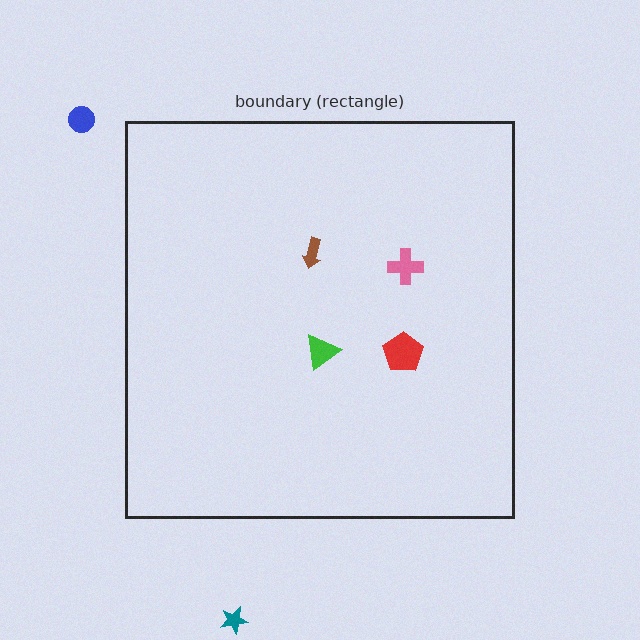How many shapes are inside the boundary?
4 inside, 2 outside.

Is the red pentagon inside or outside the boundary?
Inside.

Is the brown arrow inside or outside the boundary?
Inside.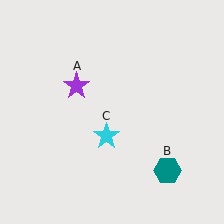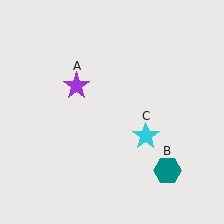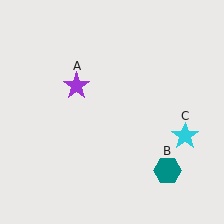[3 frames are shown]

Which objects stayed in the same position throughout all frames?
Purple star (object A) and teal hexagon (object B) remained stationary.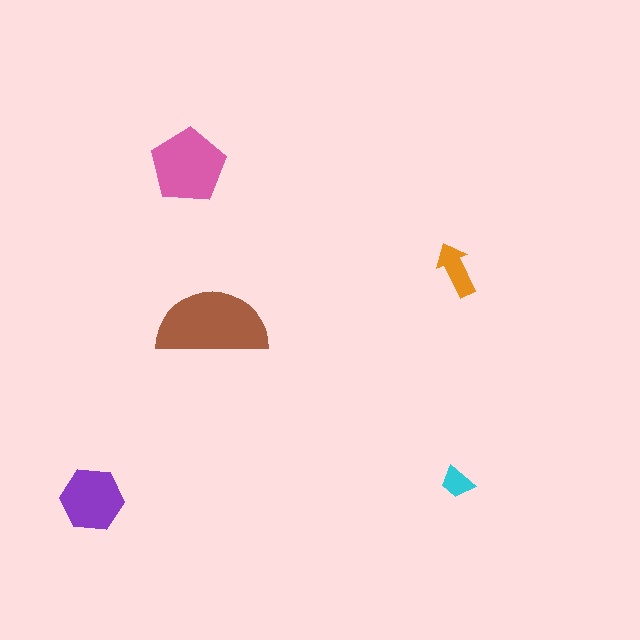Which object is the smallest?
The cyan trapezoid.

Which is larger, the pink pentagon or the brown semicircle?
The brown semicircle.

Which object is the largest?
The brown semicircle.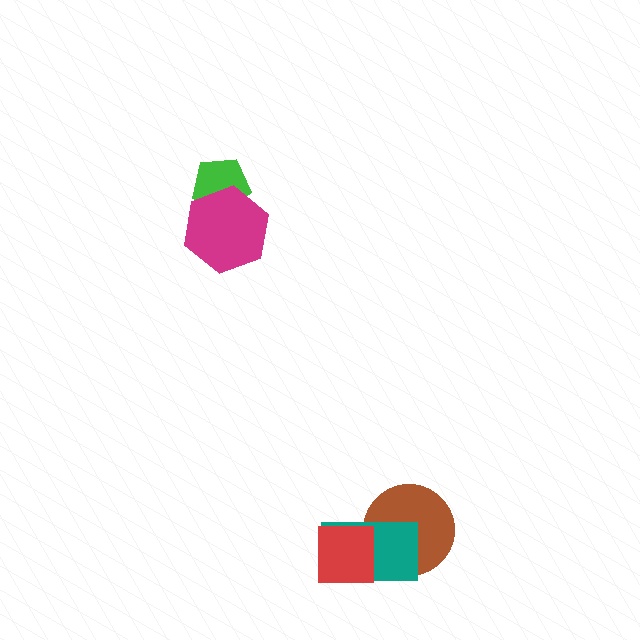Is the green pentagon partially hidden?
Yes, it is partially covered by another shape.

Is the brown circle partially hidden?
Yes, it is partially covered by another shape.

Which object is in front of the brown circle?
The teal rectangle is in front of the brown circle.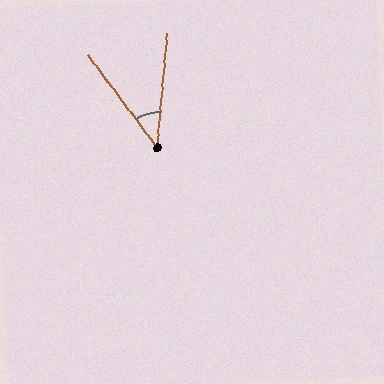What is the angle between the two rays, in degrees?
Approximately 42 degrees.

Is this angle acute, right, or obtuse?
It is acute.